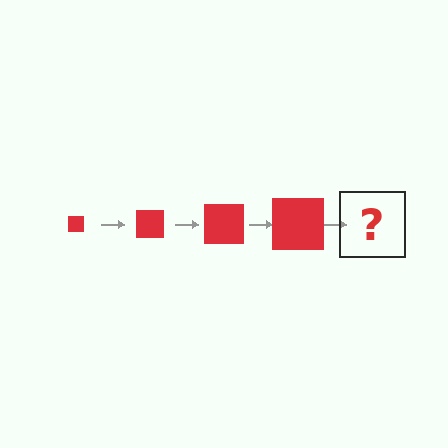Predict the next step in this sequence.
The next step is a red square, larger than the previous one.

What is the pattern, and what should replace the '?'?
The pattern is that the square gets progressively larger each step. The '?' should be a red square, larger than the previous one.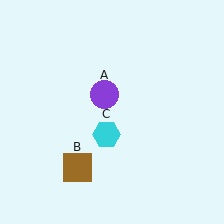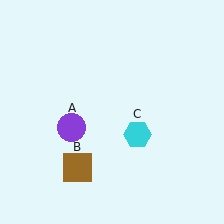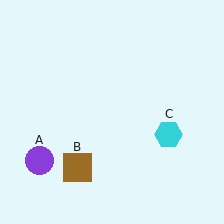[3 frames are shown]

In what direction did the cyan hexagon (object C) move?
The cyan hexagon (object C) moved right.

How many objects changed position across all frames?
2 objects changed position: purple circle (object A), cyan hexagon (object C).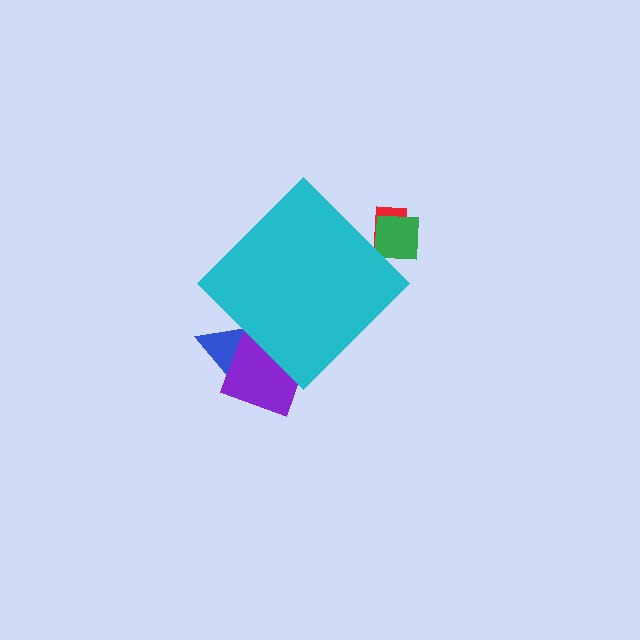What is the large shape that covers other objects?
A cyan diamond.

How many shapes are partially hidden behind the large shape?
4 shapes are partially hidden.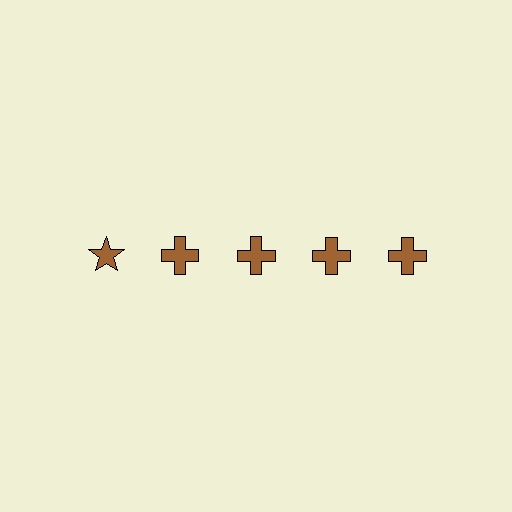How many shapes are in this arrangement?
There are 5 shapes arranged in a grid pattern.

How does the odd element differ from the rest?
It has a different shape: star instead of cross.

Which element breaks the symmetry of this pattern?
The brown star in the top row, leftmost column breaks the symmetry. All other shapes are brown crosses.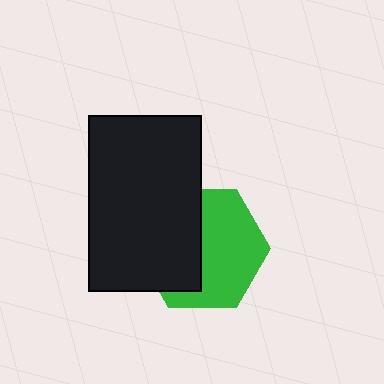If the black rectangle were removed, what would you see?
You would see the complete green hexagon.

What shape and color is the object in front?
The object in front is a black rectangle.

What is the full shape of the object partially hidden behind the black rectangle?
The partially hidden object is a green hexagon.